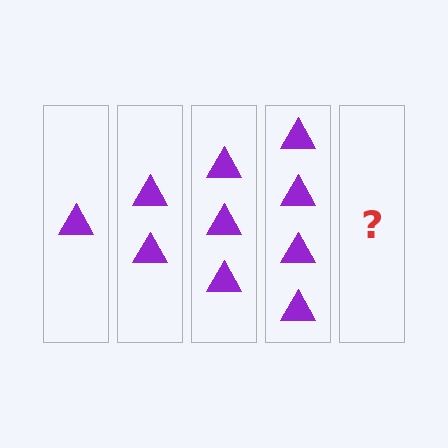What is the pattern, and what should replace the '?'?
The pattern is that each step adds one more triangle. The '?' should be 5 triangles.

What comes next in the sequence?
The next element should be 5 triangles.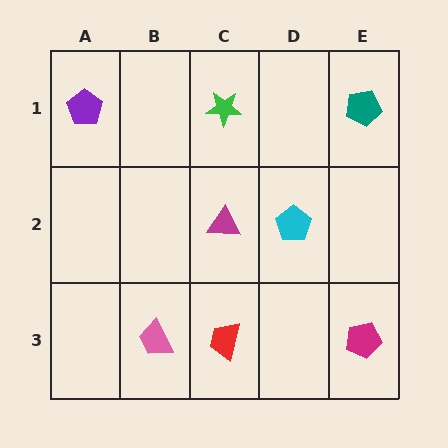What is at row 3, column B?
A pink trapezoid.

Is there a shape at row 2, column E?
No, that cell is empty.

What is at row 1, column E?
A teal pentagon.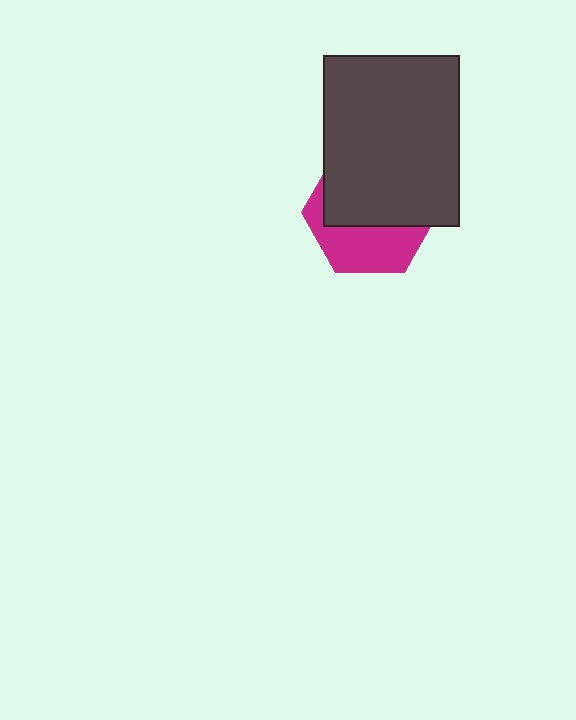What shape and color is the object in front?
The object in front is a dark gray rectangle.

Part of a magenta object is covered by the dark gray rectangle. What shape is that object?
It is a hexagon.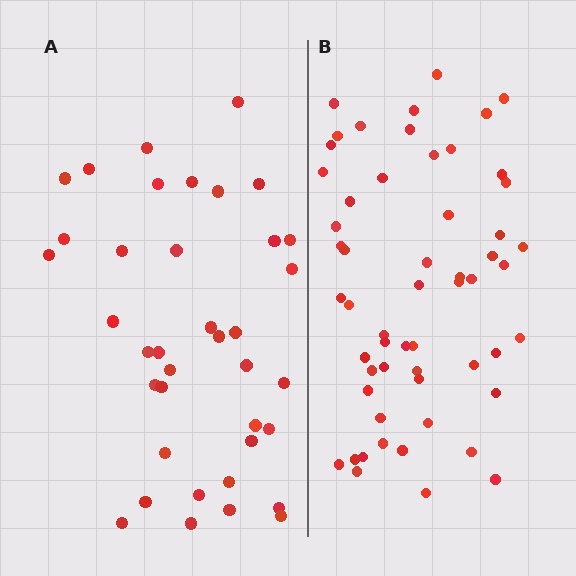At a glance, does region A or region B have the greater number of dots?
Region B (the right region) has more dots.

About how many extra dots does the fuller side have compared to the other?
Region B has approximately 20 more dots than region A.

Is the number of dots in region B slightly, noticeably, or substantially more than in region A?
Region B has substantially more. The ratio is roughly 1.5 to 1.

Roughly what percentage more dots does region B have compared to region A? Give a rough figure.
About 45% more.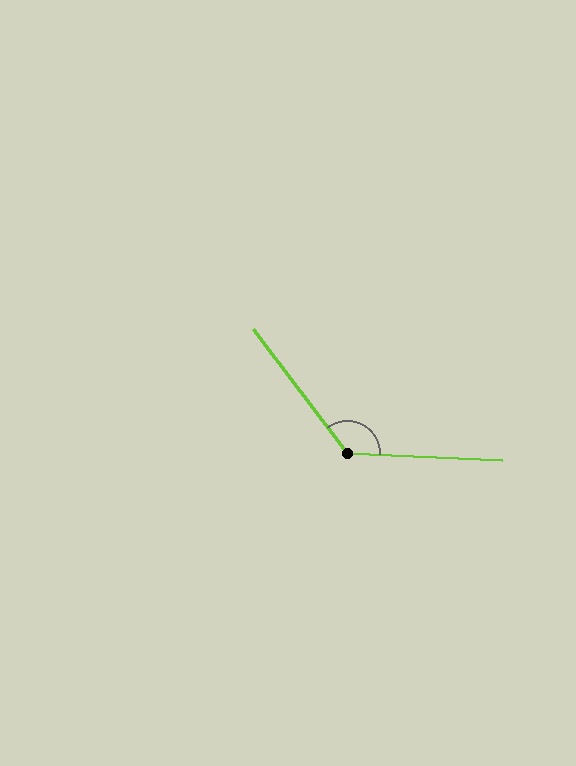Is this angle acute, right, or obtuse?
It is obtuse.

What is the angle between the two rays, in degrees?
Approximately 129 degrees.